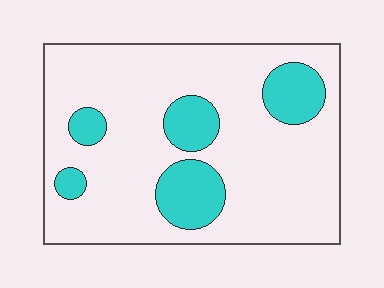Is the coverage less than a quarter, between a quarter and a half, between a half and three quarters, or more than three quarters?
Less than a quarter.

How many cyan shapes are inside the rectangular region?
5.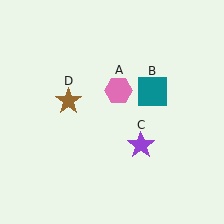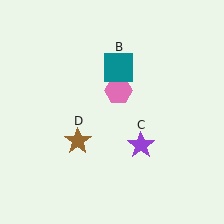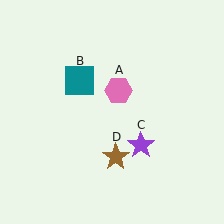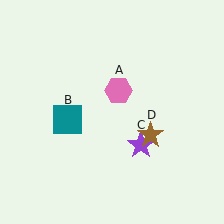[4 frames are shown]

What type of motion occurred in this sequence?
The teal square (object B), brown star (object D) rotated counterclockwise around the center of the scene.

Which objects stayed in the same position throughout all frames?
Pink hexagon (object A) and purple star (object C) remained stationary.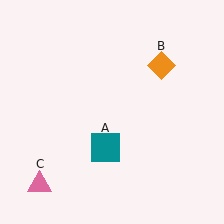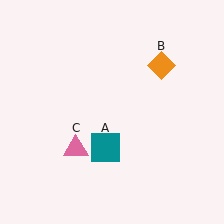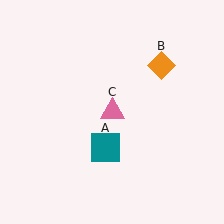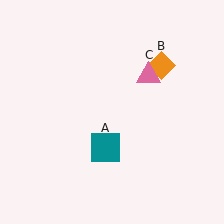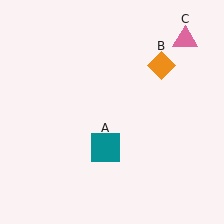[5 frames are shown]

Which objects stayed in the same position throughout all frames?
Teal square (object A) and orange diamond (object B) remained stationary.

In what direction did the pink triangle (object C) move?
The pink triangle (object C) moved up and to the right.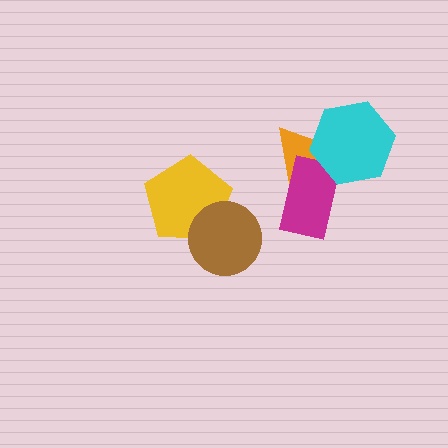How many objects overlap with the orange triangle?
2 objects overlap with the orange triangle.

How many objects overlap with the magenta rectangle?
2 objects overlap with the magenta rectangle.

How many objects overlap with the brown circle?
1 object overlaps with the brown circle.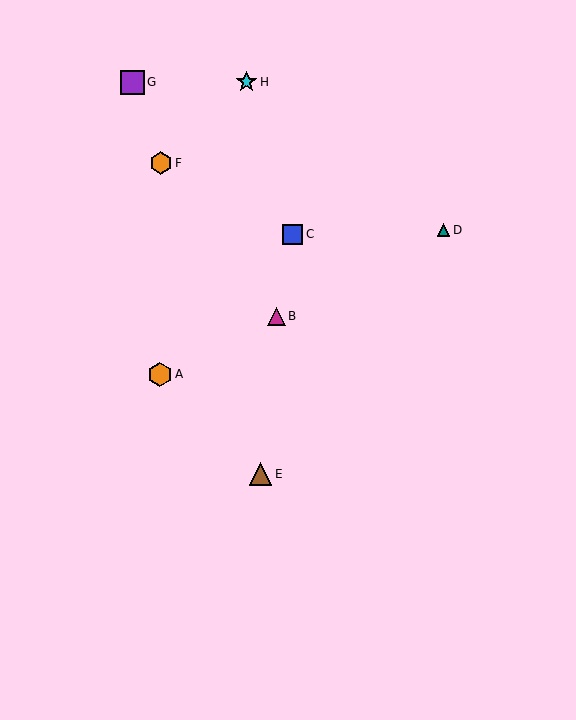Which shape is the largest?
The orange hexagon (labeled A) is the largest.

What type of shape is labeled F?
Shape F is an orange hexagon.